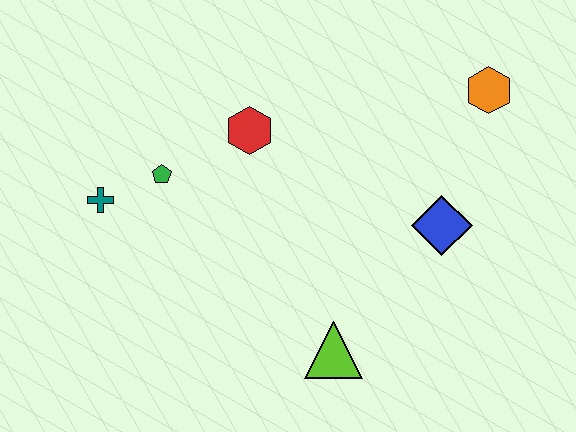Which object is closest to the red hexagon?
The green pentagon is closest to the red hexagon.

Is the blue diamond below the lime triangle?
No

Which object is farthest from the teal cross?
The orange hexagon is farthest from the teal cross.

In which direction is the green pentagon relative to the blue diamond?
The green pentagon is to the left of the blue diamond.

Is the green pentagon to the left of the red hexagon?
Yes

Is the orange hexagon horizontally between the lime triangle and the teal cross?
No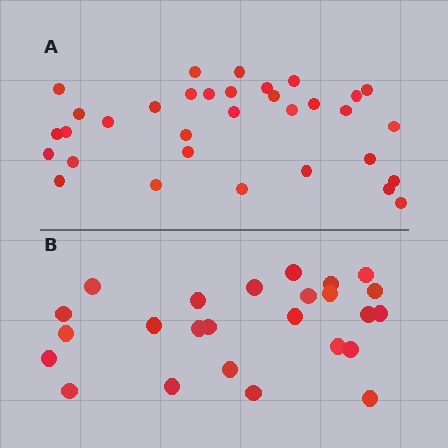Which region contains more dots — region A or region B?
Region A (the top region) has more dots.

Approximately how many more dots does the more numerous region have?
Region A has roughly 8 or so more dots than region B.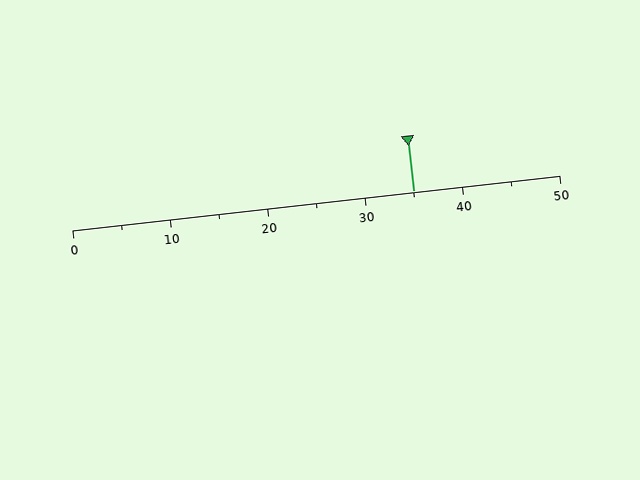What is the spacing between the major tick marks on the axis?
The major ticks are spaced 10 apart.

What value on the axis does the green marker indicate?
The marker indicates approximately 35.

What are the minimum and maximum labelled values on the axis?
The axis runs from 0 to 50.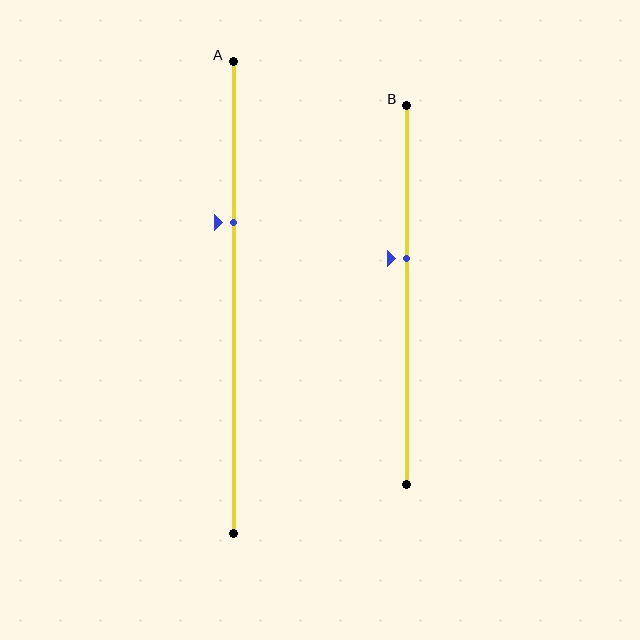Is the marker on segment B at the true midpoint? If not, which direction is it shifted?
No, the marker on segment B is shifted upward by about 10% of the segment length.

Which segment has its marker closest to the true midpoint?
Segment B has its marker closest to the true midpoint.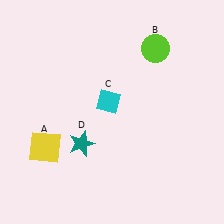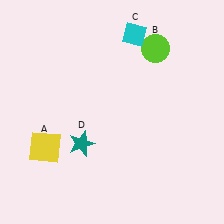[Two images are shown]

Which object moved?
The cyan diamond (C) moved up.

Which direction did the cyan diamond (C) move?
The cyan diamond (C) moved up.